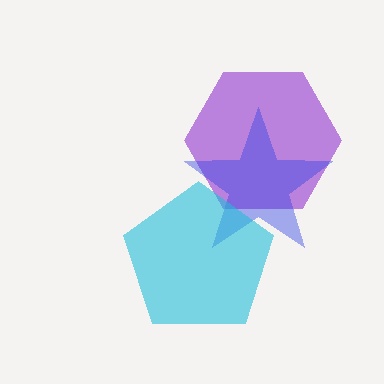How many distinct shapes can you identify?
There are 3 distinct shapes: a purple hexagon, a blue star, a cyan pentagon.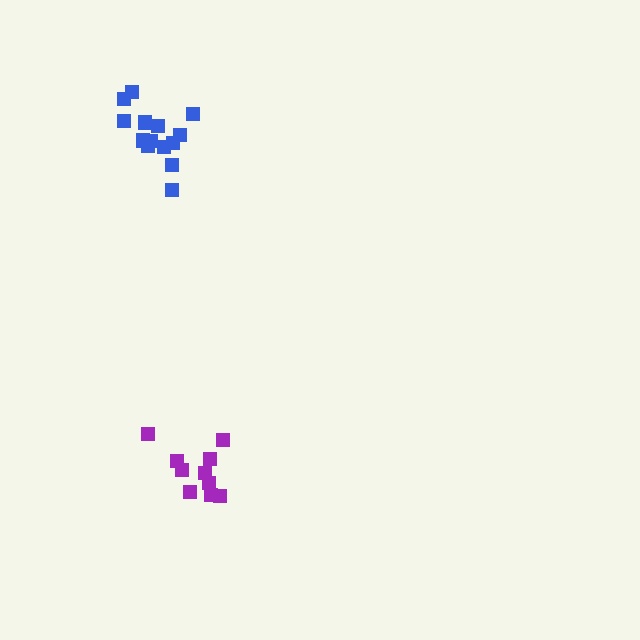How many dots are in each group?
Group 1: 10 dots, Group 2: 14 dots (24 total).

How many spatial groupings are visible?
There are 2 spatial groupings.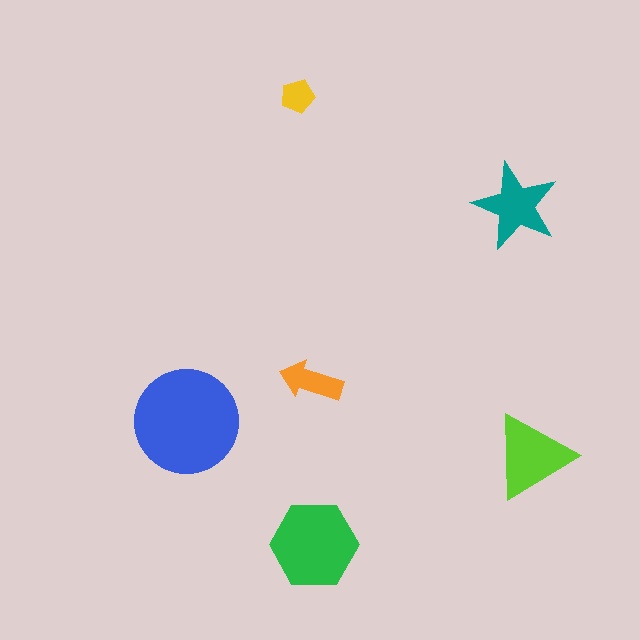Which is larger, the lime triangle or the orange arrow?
The lime triangle.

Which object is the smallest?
The yellow pentagon.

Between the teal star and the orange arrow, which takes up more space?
The teal star.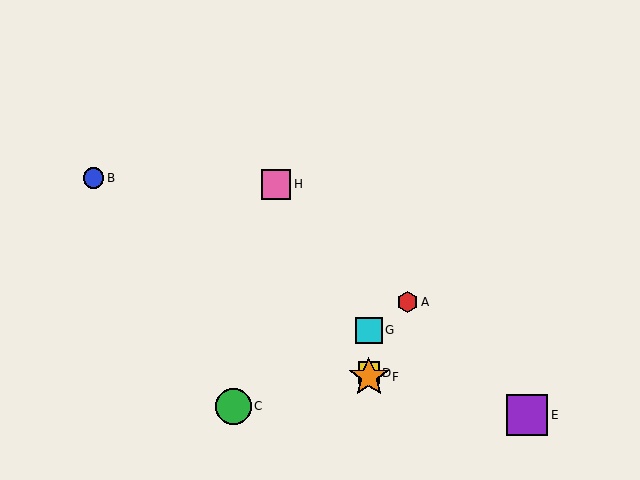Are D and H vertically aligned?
No, D is at x≈369 and H is at x≈276.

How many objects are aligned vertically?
3 objects (D, F, G) are aligned vertically.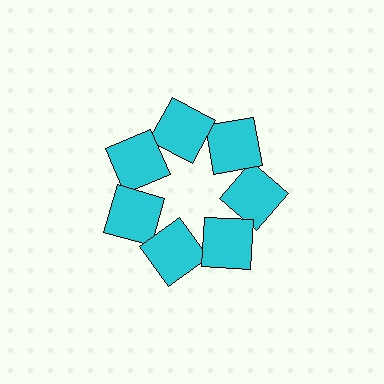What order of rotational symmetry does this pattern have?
This pattern has 7-fold rotational symmetry.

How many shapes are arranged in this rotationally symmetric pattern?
There are 7 shapes, arranged in 7 groups of 1.